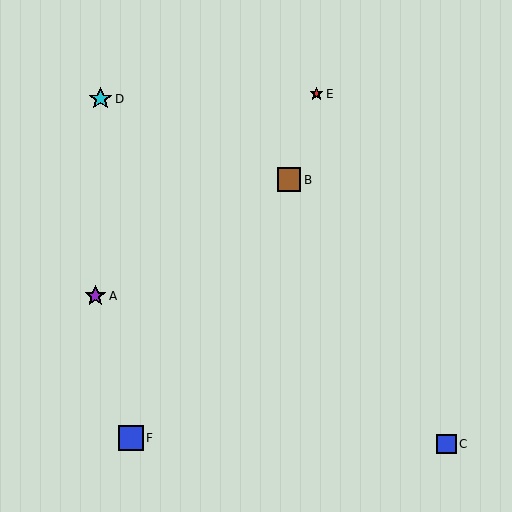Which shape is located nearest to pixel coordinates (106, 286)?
The purple star (labeled A) at (95, 296) is nearest to that location.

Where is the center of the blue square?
The center of the blue square is at (446, 444).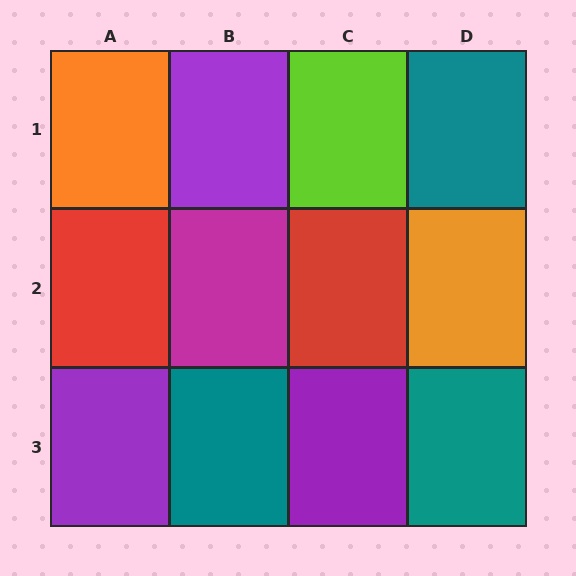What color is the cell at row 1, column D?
Teal.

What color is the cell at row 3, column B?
Teal.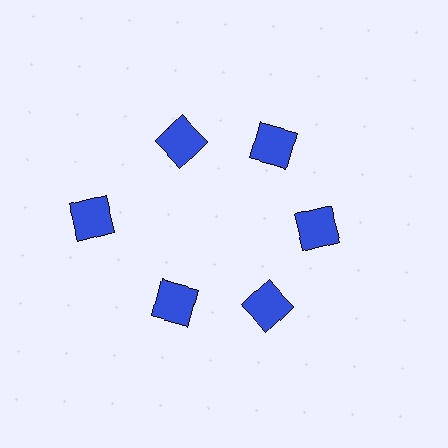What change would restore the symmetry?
The symmetry would be restored by moving it inward, back onto the ring so that all 6 squares sit at equal angles and equal distance from the center.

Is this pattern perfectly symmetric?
No. The 6 blue squares are arranged in a ring, but one element near the 9 o'clock position is pushed outward from the center, breaking the 6-fold rotational symmetry.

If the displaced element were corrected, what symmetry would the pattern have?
It would have 6-fold rotational symmetry — the pattern would map onto itself every 60 degrees.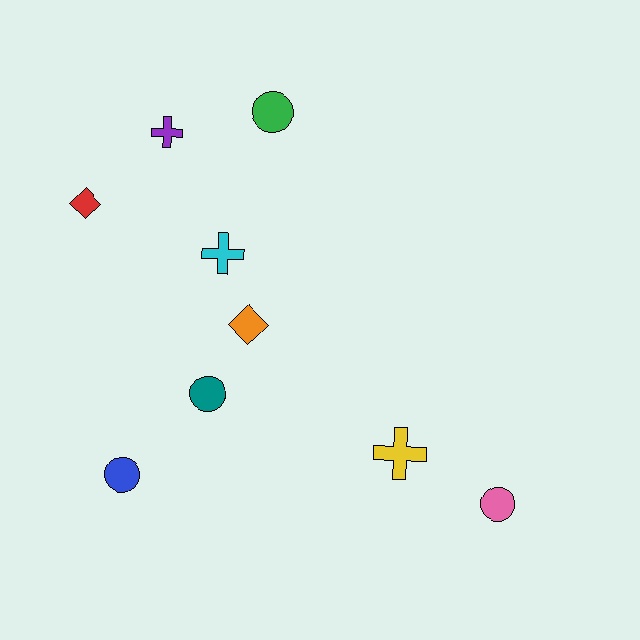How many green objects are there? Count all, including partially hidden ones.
There is 1 green object.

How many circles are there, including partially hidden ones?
There are 4 circles.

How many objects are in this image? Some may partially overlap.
There are 9 objects.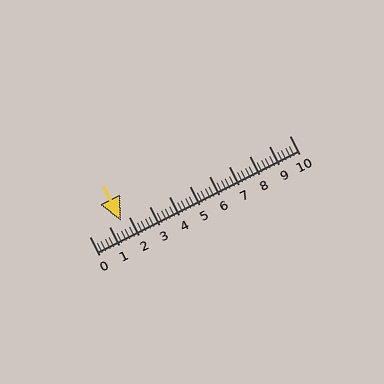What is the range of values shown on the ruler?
The ruler shows values from 0 to 10.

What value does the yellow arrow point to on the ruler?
The yellow arrow points to approximately 1.6.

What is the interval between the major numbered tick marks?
The major tick marks are spaced 1 units apart.